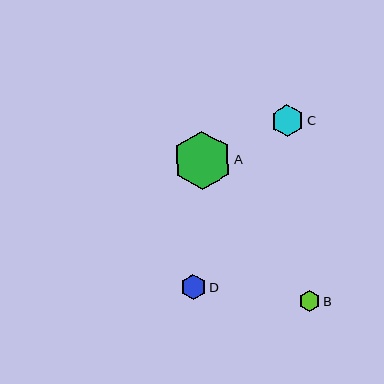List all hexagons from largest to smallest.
From largest to smallest: A, C, D, B.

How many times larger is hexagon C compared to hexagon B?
Hexagon C is approximately 1.6 times the size of hexagon B.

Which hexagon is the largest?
Hexagon A is the largest with a size of approximately 59 pixels.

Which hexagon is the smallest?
Hexagon B is the smallest with a size of approximately 21 pixels.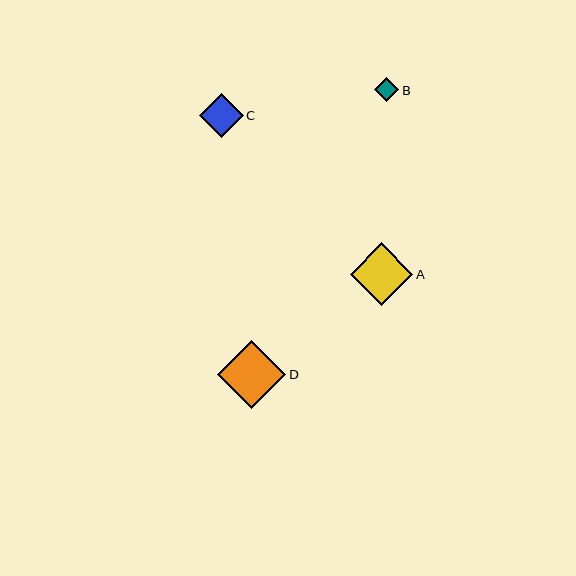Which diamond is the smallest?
Diamond B is the smallest with a size of approximately 24 pixels.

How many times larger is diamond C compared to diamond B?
Diamond C is approximately 1.8 times the size of diamond B.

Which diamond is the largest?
Diamond D is the largest with a size of approximately 69 pixels.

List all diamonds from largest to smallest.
From largest to smallest: D, A, C, B.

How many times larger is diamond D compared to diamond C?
Diamond D is approximately 1.6 times the size of diamond C.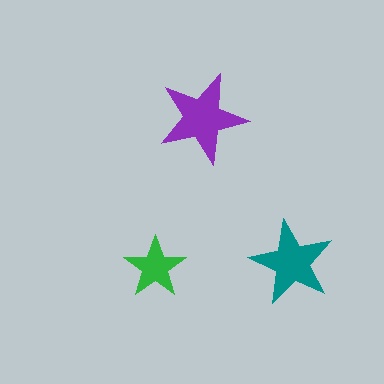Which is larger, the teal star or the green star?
The teal one.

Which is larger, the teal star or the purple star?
The purple one.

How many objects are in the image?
There are 3 objects in the image.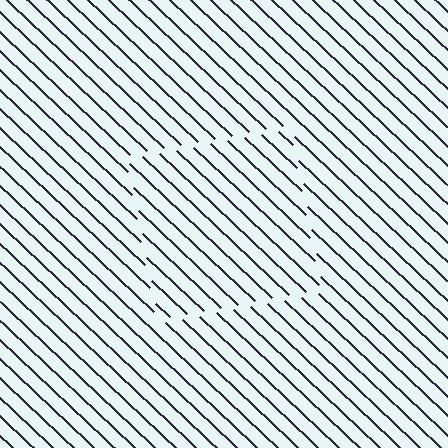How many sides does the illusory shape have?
4 sides — the line-ends trace a square.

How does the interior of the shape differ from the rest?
The interior of the shape contains the same grating, shifted by half a period — the contour is defined by the phase discontinuity where line-ends from the inner and outer gratings abut.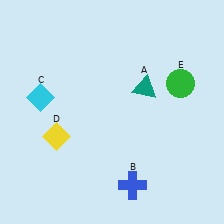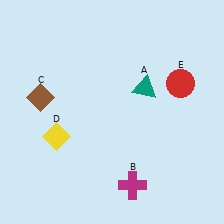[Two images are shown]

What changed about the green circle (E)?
In Image 1, E is green. In Image 2, it changed to red.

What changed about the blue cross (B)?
In Image 1, B is blue. In Image 2, it changed to magenta.